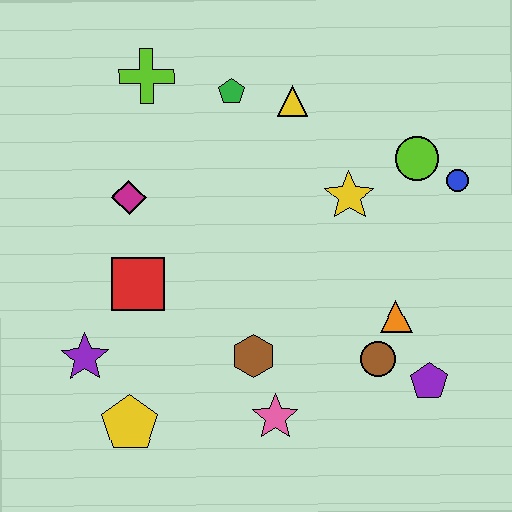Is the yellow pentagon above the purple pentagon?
No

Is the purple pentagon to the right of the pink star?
Yes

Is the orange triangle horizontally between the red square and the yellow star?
No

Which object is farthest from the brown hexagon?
The lime cross is farthest from the brown hexagon.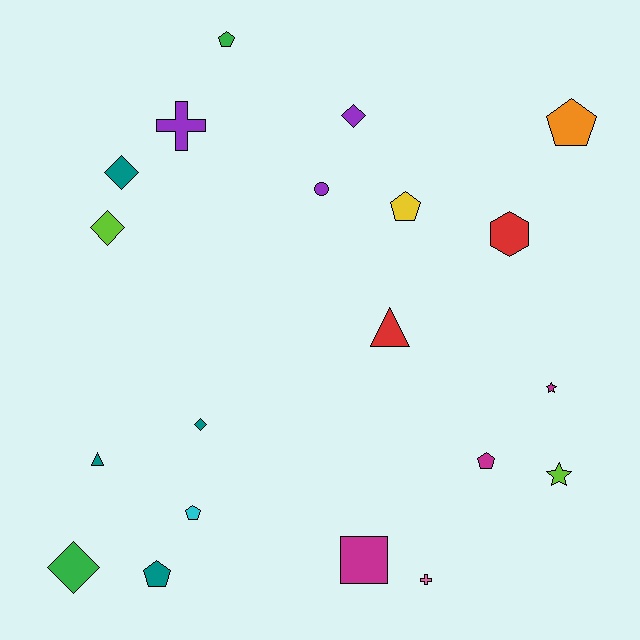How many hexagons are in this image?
There is 1 hexagon.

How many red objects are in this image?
There are 2 red objects.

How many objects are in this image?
There are 20 objects.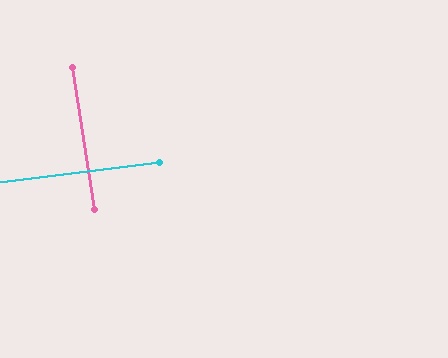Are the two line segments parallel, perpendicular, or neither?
Perpendicular — they meet at approximately 88°.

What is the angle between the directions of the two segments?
Approximately 88 degrees.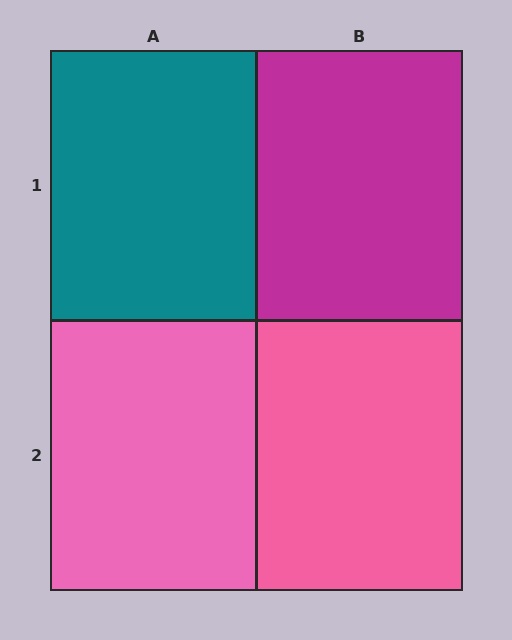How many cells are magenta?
1 cell is magenta.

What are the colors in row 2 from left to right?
Pink, pink.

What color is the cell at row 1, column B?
Magenta.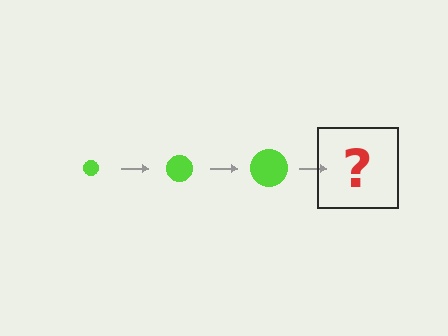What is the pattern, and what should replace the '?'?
The pattern is that the circle gets progressively larger each step. The '?' should be a lime circle, larger than the previous one.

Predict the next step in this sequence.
The next step is a lime circle, larger than the previous one.